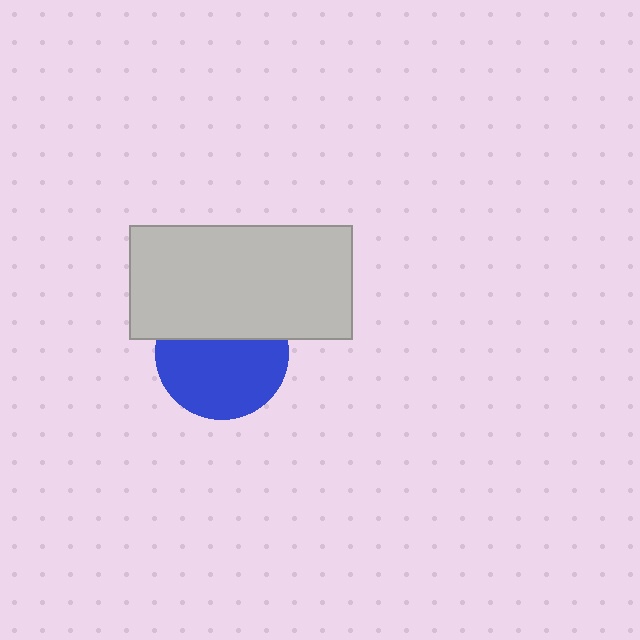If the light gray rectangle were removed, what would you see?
You would see the complete blue circle.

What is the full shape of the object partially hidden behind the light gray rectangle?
The partially hidden object is a blue circle.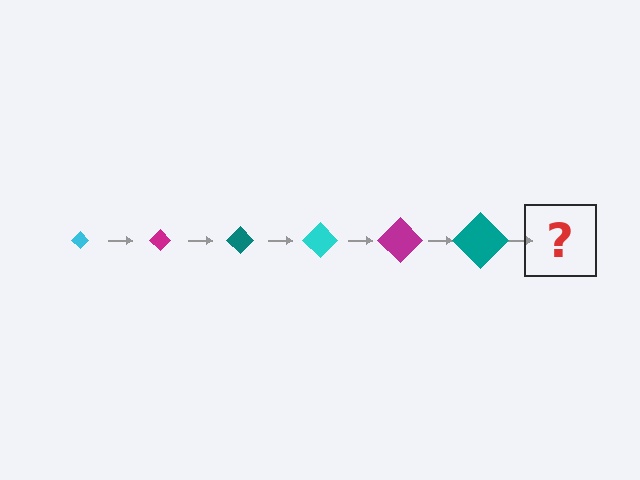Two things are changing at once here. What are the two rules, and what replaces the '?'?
The two rules are that the diamond grows larger each step and the color cycles through cyan, magenta, and teal. The '?' should be a cyan diamond, larger than the previous one.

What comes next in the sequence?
The next element should be a cyan diamond, larger than the previous one.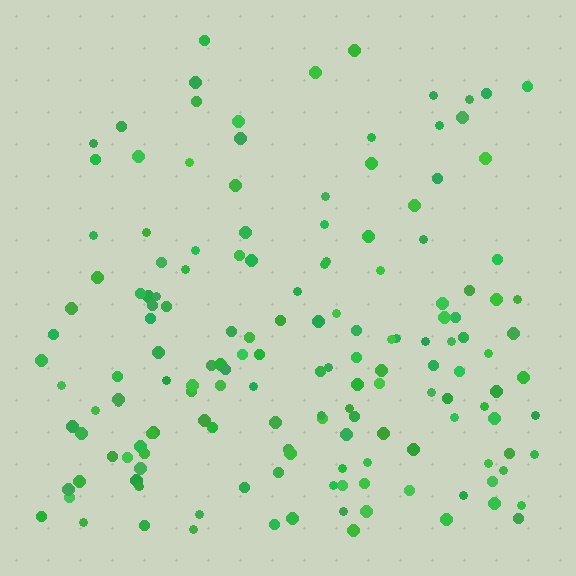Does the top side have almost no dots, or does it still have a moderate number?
Still a moderate number, just noticeably fewer than the bottom.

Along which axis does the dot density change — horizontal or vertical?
Vertical.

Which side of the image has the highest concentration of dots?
The bottom.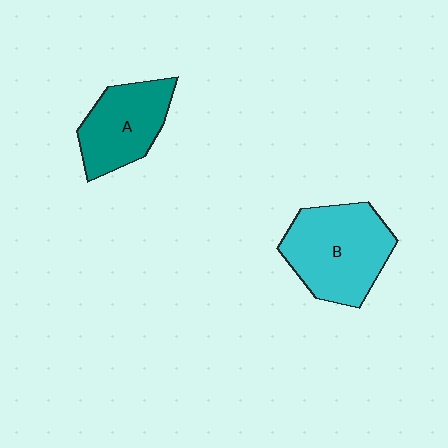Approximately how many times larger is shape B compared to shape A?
Approximately 1.3 times.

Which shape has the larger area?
Shape B (cyan).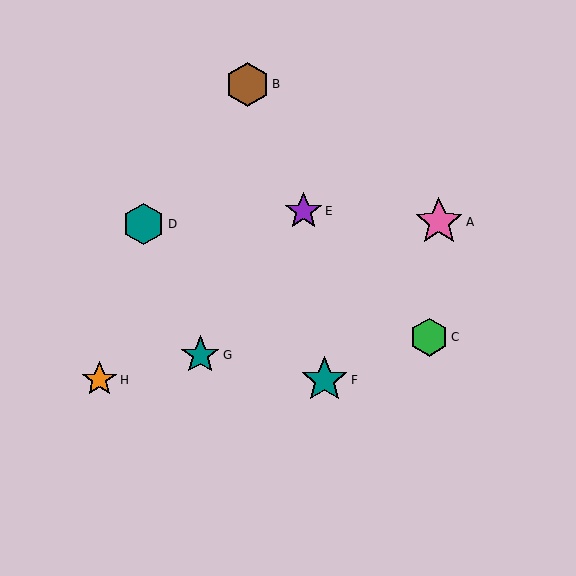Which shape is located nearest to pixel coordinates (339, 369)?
The teal star (labeled F) at (324, 380) is nearest to that location.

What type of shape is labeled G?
Shape G is a teal star.